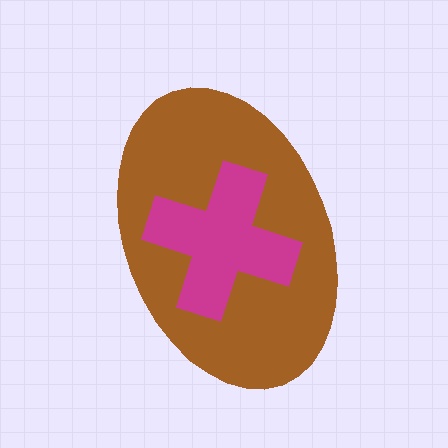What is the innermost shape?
The magenta cross.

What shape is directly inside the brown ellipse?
The magenta cross.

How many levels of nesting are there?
2.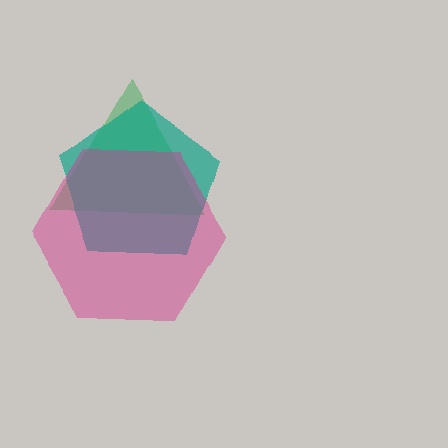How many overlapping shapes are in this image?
There are 3 overlapping shapes in the image.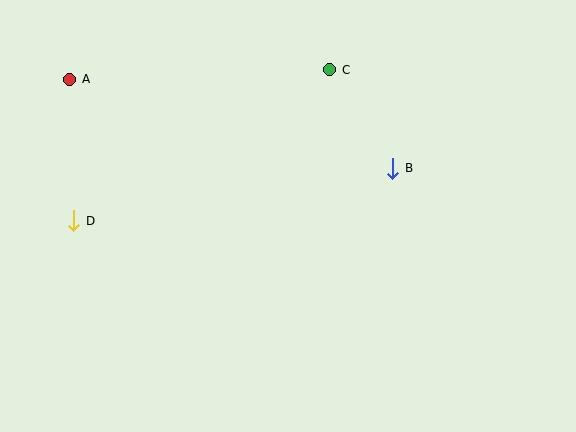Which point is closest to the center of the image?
Point B at (393, 168) is closest to the center.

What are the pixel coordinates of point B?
Point B is at (393, 168).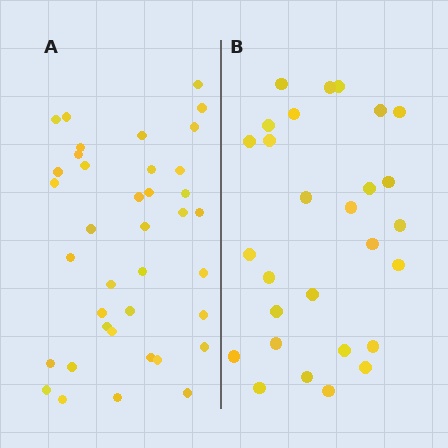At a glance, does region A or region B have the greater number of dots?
Region A (the left region) has more dots.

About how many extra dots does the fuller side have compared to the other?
Region A has roughly 10 or so more dots than region B.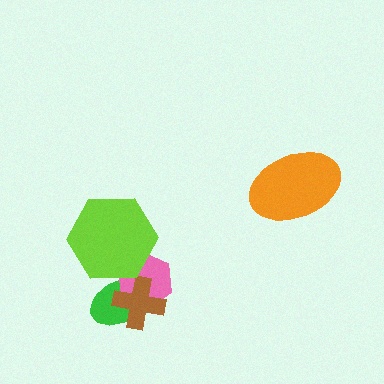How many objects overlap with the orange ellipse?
0 objects overlap with the orange ellipse.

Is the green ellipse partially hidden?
Yes, it is partially covered by another shape.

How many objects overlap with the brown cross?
2 objects overlap with the brown cross.